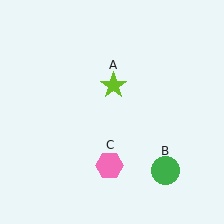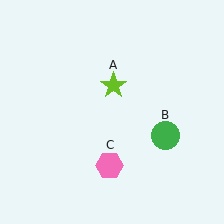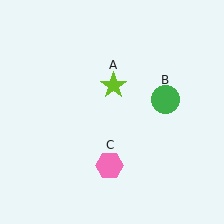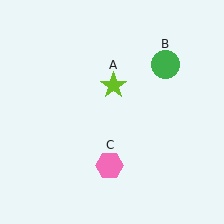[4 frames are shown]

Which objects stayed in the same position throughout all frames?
Lime star (object A) and pink hexagon (object C) remained stationary.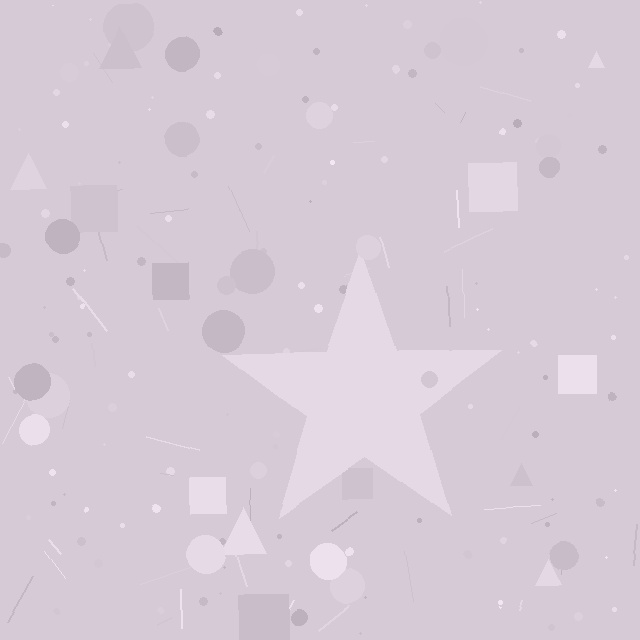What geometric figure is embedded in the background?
A star is embedded in the background.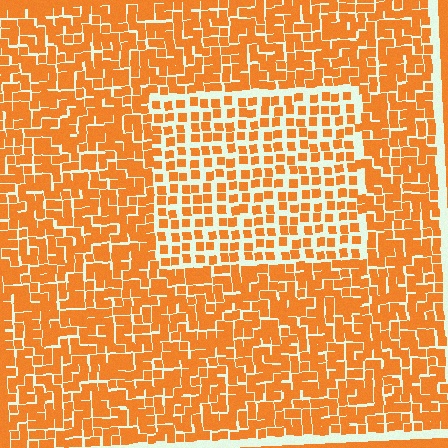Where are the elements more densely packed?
The elements are more densely packed outside the rectangle boundary.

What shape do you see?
I see a rectangle.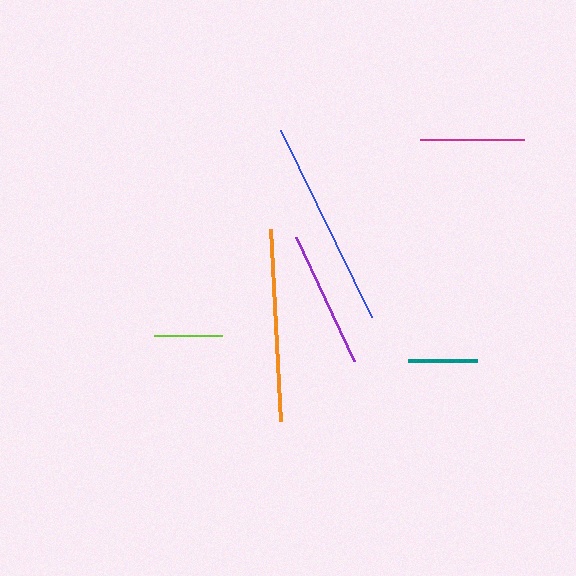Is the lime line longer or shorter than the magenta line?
The magenta line is longer than the lime line.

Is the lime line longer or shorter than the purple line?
The purple line is longer than the lime line.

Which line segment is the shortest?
The lime line is the shortest at approximately 68 pixels.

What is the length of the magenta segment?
The magenta segment is approximately 104 pixels long.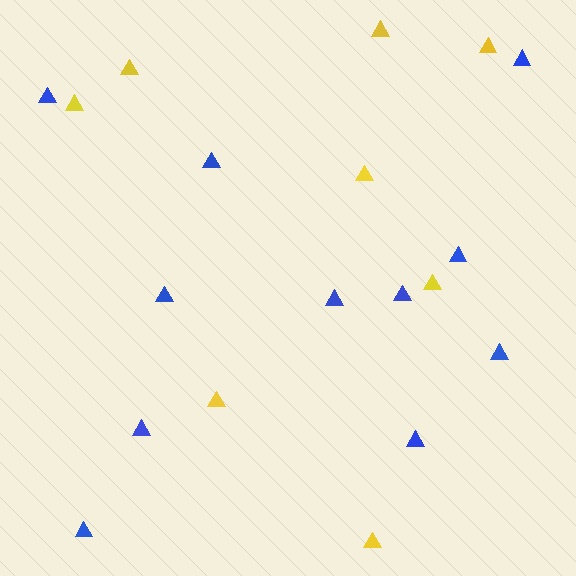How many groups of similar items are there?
There are 2 groups: one group of yellow triangles (8) and one group of blue triangles (11).